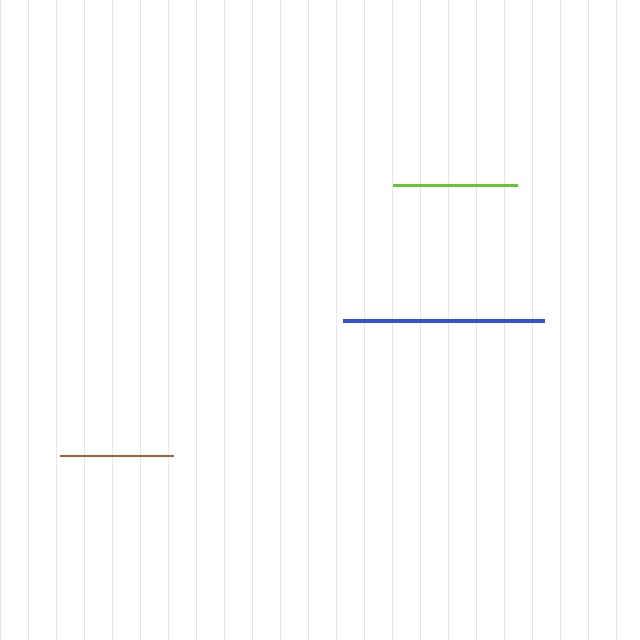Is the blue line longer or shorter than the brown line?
The blue line is longer than the brown line.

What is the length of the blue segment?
The blue segment is approximately 201 pixels long.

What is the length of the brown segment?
The brown segment is approximately 112 pixels long.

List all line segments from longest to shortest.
From longest to shortest: blue, lime, brown.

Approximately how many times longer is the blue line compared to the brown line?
The blue line is approximately 1.8 times the length of the brown line.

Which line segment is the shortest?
The brown line is the shortest at approximately 112 pixels.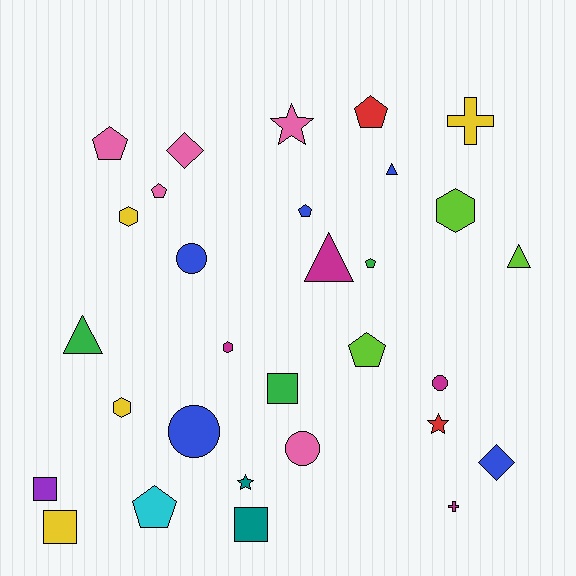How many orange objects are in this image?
There are no orange objects.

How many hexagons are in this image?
There are 4 hexagons.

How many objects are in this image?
There are 30 objects.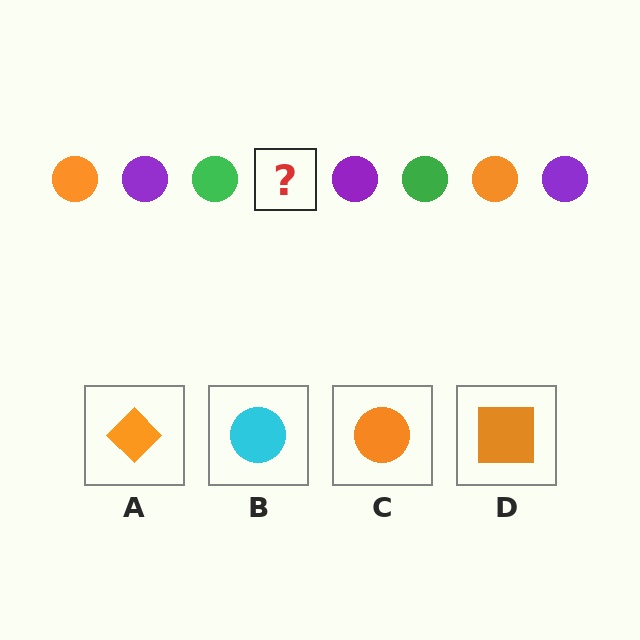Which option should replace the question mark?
Option C.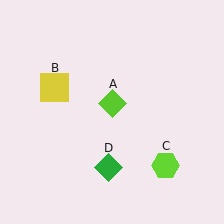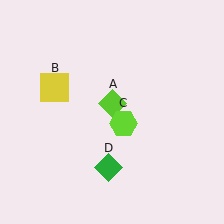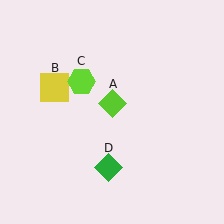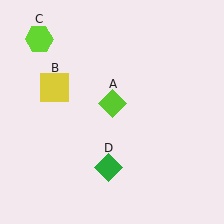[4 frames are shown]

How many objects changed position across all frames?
1 object changed position: lime hexagon (object C).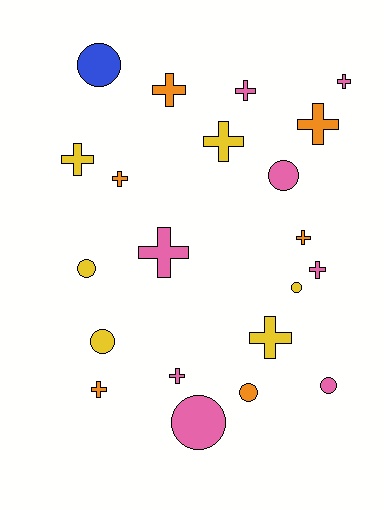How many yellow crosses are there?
There are 3 yellow crosses.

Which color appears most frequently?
Pink, with 8 objects.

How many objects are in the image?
There are 21 objects.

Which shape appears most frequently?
Cross, with 13 objects.